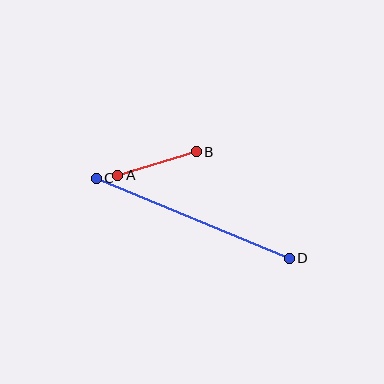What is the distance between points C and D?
The distance is approximately 209 pixels.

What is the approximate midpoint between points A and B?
The midpoint is at approximately (157, 163) pixels.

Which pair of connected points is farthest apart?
Points C and D are farthest apart.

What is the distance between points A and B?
The distance is approximately 82 pixels.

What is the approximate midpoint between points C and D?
The midpoint is at approximately (193, 218) pixels.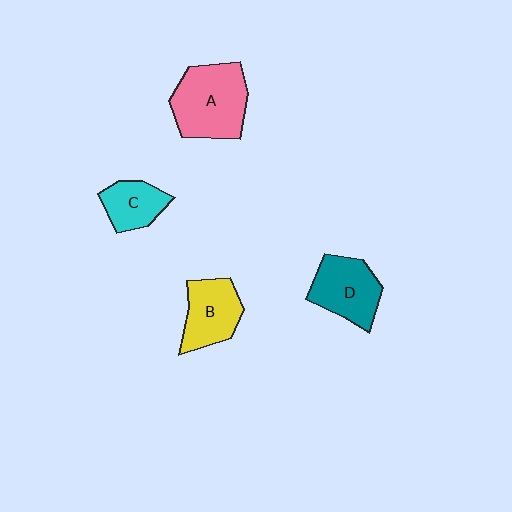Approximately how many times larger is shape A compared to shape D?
Approximately 1.3 times.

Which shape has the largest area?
Shape A (pink).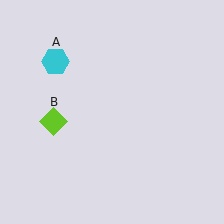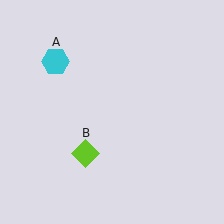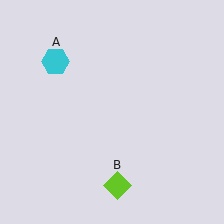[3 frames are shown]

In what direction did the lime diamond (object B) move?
The lime diamond (object B) moved down and to the right.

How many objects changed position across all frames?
1 object changed position: lime diamond (object B).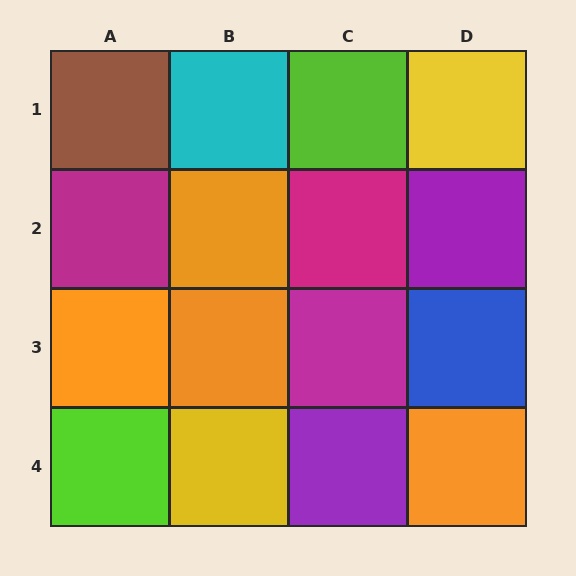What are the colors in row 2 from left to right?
Magenta, orange, magenta, purple.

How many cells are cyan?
1 cell is cyan.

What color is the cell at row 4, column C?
Purple.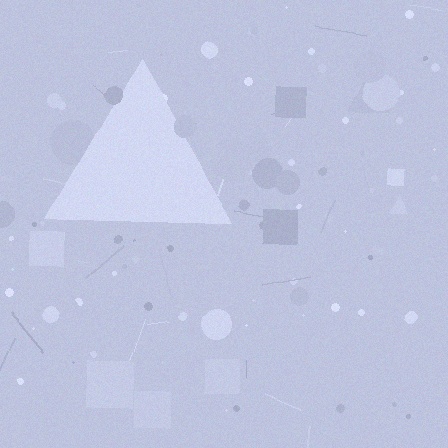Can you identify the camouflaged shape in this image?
The camouflaged shape is a triangle.